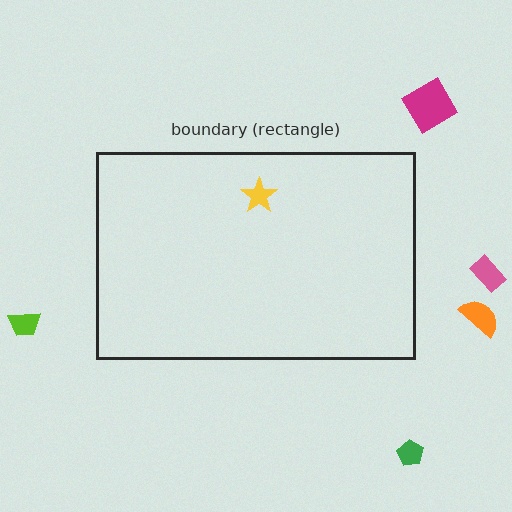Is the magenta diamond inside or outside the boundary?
Outside.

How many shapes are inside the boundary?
1 inside, 5 outside.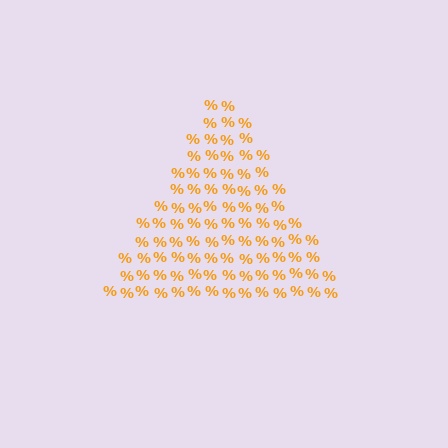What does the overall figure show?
The overall figure shows a triangle.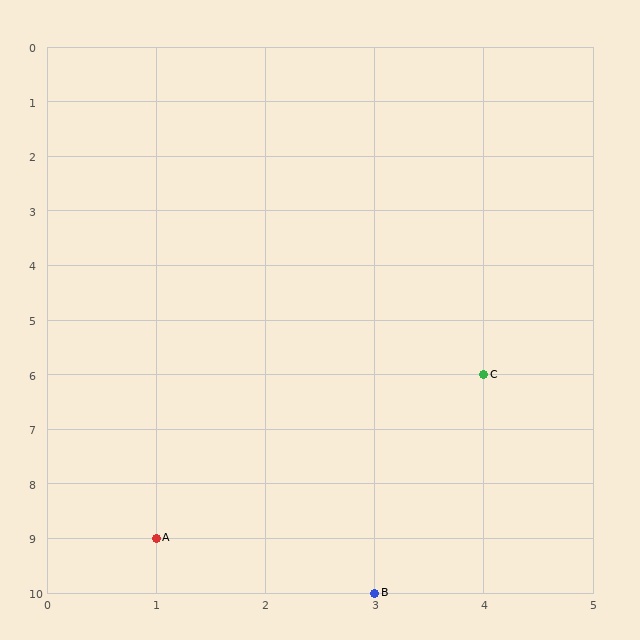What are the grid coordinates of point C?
Point C is at grid coordinates (4, 6).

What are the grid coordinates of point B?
Point B is at grid coordinates (3, 10).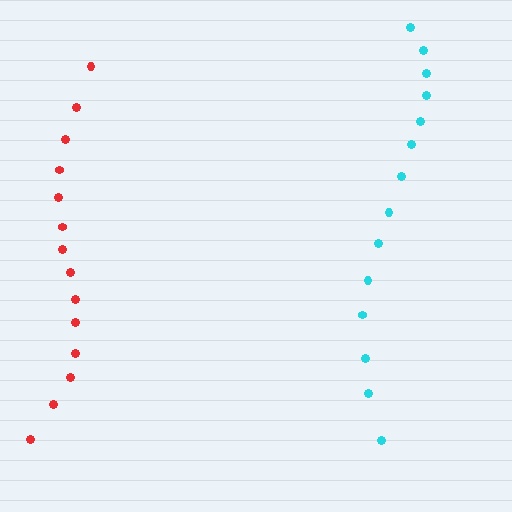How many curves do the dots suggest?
There are 2 distinct paths.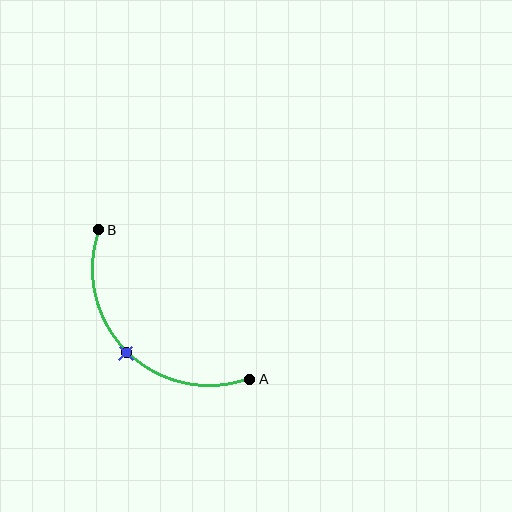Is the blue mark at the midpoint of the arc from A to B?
Yes. The blue mark lies on the arc at equal arc-length from both A and B — it is the arc midpoint.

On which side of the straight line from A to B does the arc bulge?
The arc bulges below and to the left of the straight line connecting A and B.